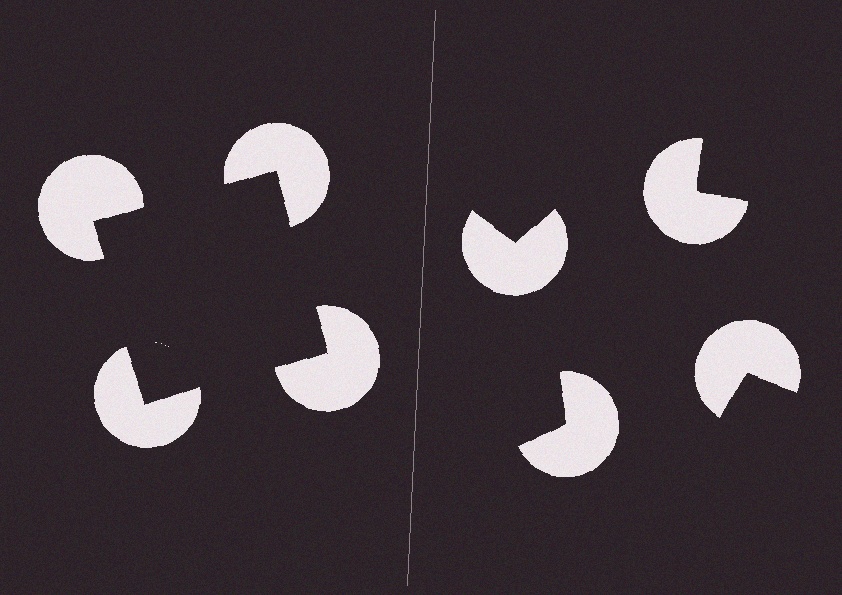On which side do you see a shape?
An illusory square appears on the left side. On the right side the wedge cuts are rotated, so no coherent shape forms.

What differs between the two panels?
The pac-man discs are positioned identically on both sides; only the wedge orientations differ. On the left they align to a square; on the right they are misaligned.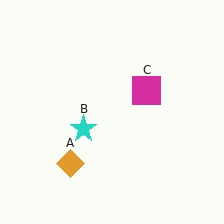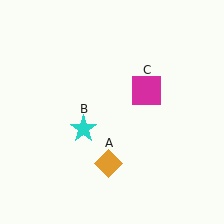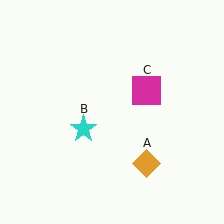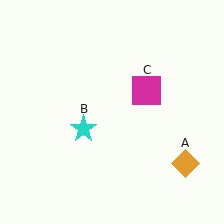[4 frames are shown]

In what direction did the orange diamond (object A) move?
The orange diamond (object A) moved right.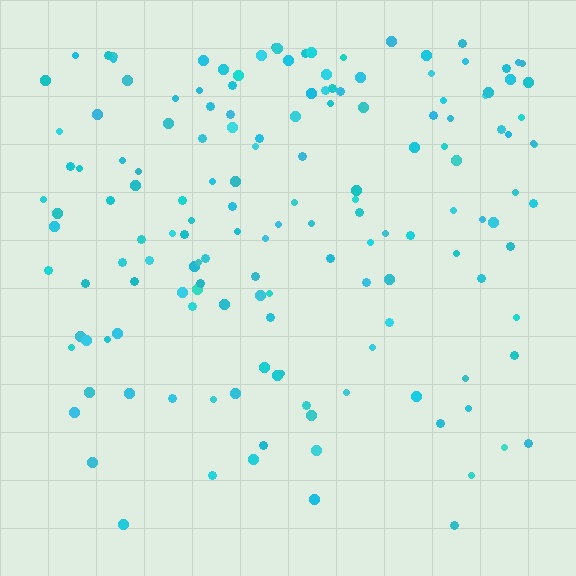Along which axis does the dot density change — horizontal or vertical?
Vertical.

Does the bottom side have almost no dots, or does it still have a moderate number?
Still a moderate number, just noticeably fewer than the top.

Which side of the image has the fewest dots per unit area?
The bottom.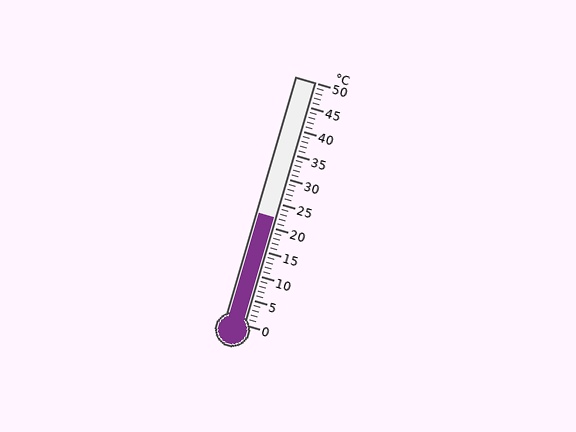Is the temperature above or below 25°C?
The temperature is below 25°C.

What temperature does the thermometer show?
The thermometer shows approximately 22°C.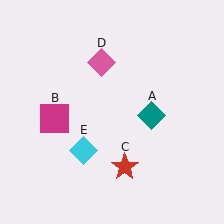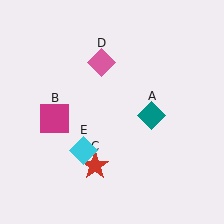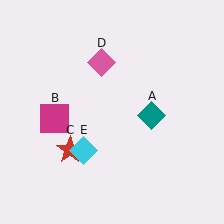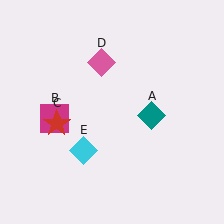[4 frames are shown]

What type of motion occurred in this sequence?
The red star (object C) rotated clockwise around the center of the scene.